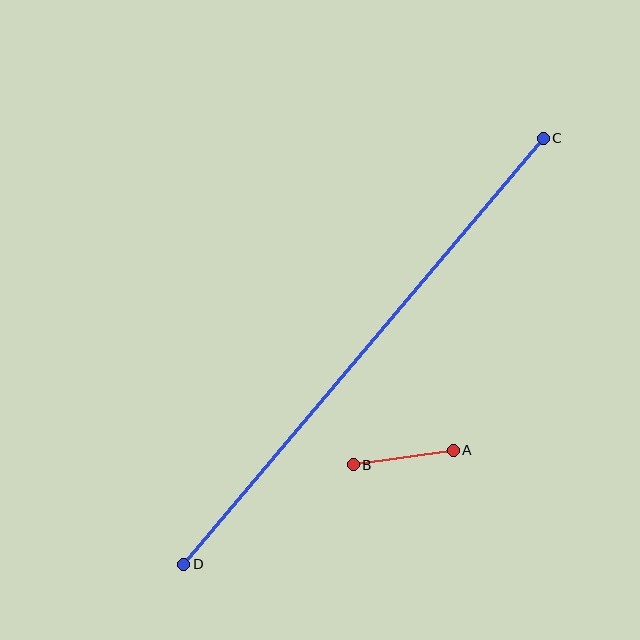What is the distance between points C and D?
The distance is approximately 558 pixels.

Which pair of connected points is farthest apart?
Points C and D are farthest apart.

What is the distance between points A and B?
The distance is approximately 101 pixels.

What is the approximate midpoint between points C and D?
The midpoint is at approximately (363, 351) pixels.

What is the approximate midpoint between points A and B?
The midpoint is at approximately (403, 457) pixels.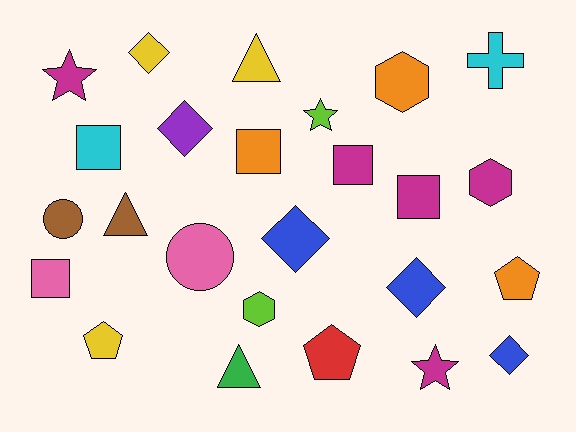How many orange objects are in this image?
There are 3 orange objects.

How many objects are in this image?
There are 25 objects.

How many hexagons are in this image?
There are 3 hexagons.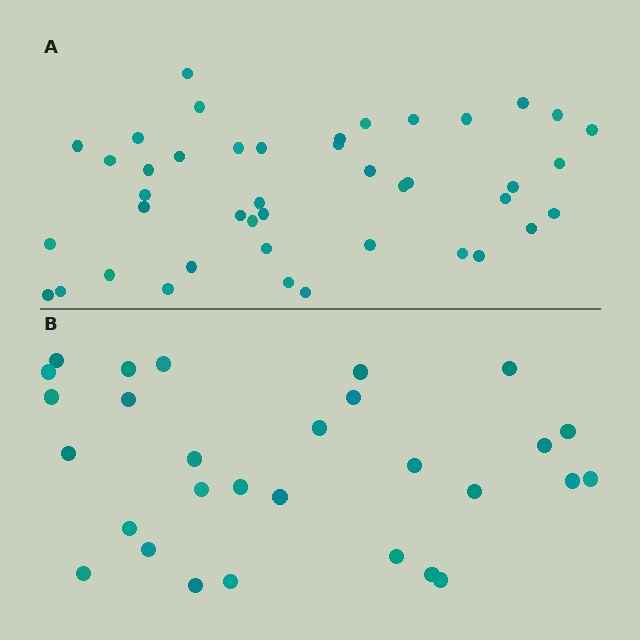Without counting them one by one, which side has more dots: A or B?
Region A (the top region) has more dots.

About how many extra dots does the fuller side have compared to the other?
Region A has approximately 15 more dots than region B.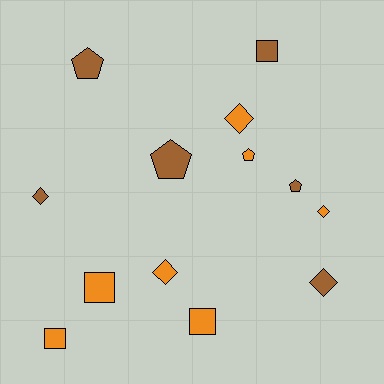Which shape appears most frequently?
Diamond, with 5 objects.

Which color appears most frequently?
Orange, with 7 objects.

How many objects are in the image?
There are 13 objects.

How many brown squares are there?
There is 1 brown square.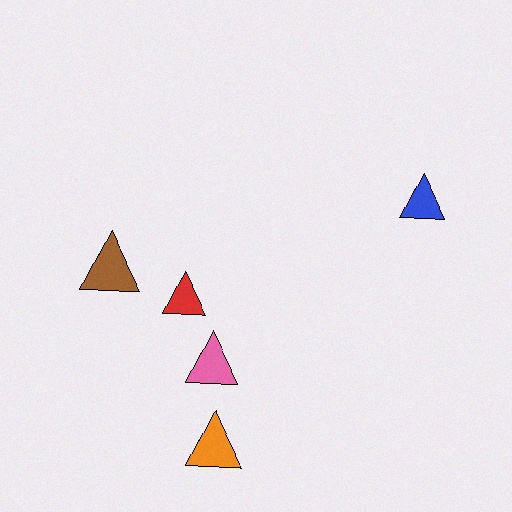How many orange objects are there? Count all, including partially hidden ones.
There is 1 orange object.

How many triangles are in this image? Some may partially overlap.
There are 5 triangles.